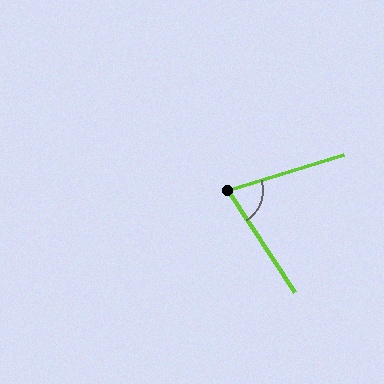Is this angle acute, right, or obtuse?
It is acute.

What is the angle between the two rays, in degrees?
Approximately 74 degrees.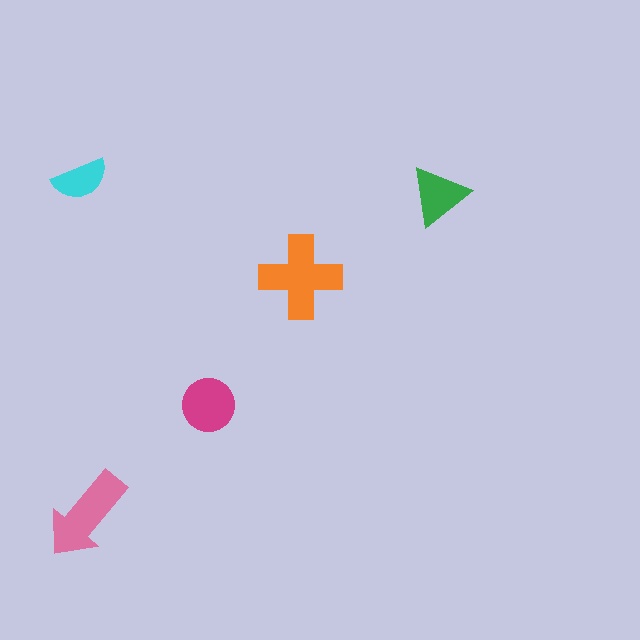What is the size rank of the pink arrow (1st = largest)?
2nd.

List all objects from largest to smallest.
The orange cross, the pink arrow, the magenta circle, the green triangle, the cyan semicircle.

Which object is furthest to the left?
The cyan semicircle is leftmost.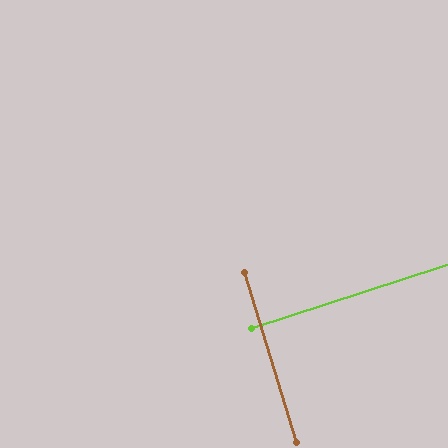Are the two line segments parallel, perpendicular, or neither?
Perpendicular — they meet at approximately 89°.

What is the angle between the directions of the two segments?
Approximately 89 degrees.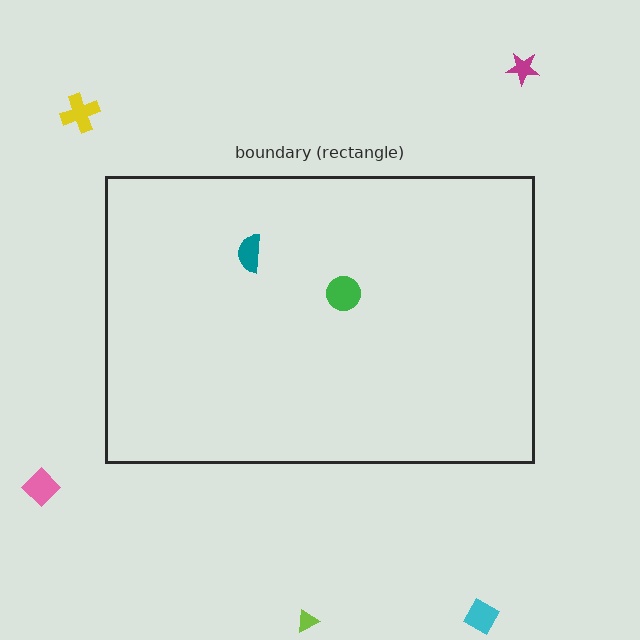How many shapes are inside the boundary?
2 inside, 5 outside.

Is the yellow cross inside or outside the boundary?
Outside.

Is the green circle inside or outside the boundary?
Inside.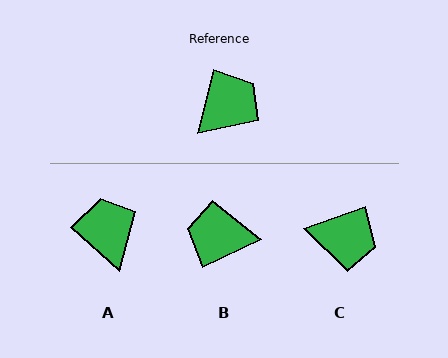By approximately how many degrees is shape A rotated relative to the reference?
Approximately 62 degrees counter-clockwise.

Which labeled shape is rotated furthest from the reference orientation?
B, about 130 degrees away.